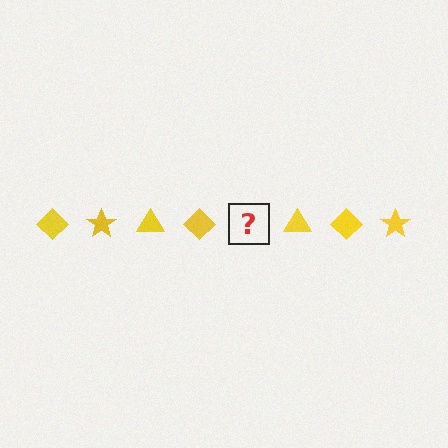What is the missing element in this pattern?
The missing element is a yellow star.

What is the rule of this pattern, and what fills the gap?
The rule is that the pattern cycles through diamond, star, triangle shapes in yellow. The gap should be filled with a yellow star.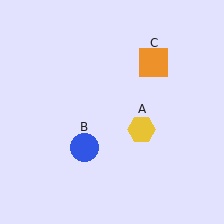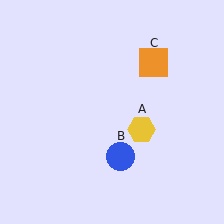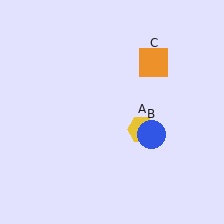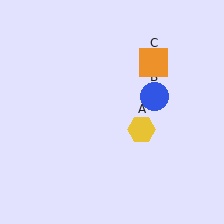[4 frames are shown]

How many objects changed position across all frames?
1 object changed position: blue circle (object B).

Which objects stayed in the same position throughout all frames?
Yellow hexagon (object A) and orange square (object C) remained stationary.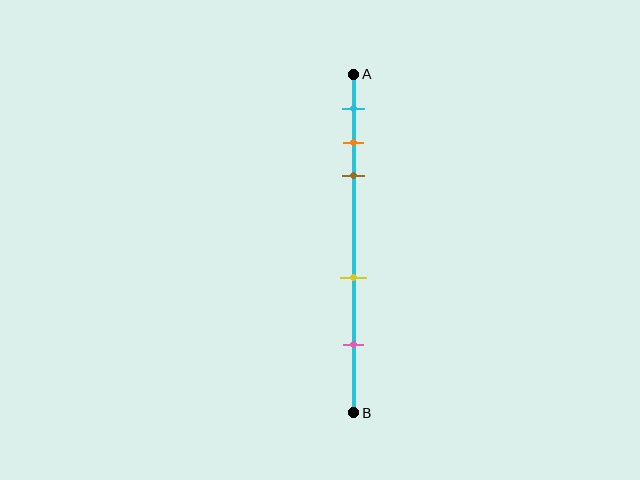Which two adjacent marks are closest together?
The orange and brown marks are the closest adjacent pair.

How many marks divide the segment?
There are 5 marks dividing the segment.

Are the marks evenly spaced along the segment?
No, the marks are not evenly spaced.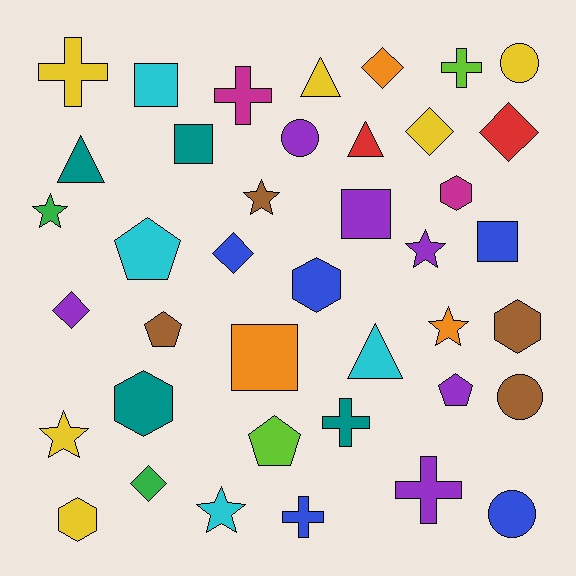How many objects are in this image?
There are 40 objects.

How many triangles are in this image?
There are 4 triangles.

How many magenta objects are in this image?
There are 2 magenta objects.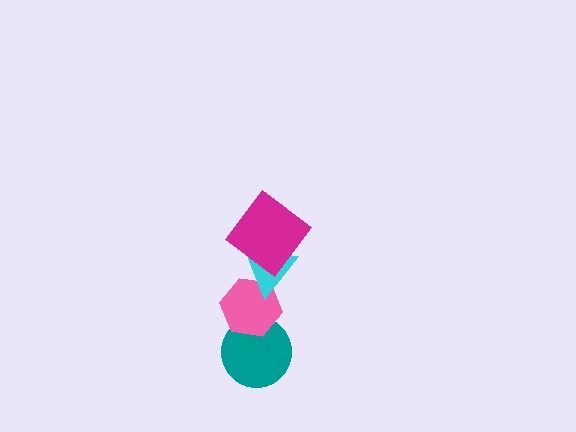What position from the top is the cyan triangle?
The cyan triangle is 2nd from the top.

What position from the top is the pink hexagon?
The pink hexagon is 3rd from the top.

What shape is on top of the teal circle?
The pink hexagon is on top of the teal circle.